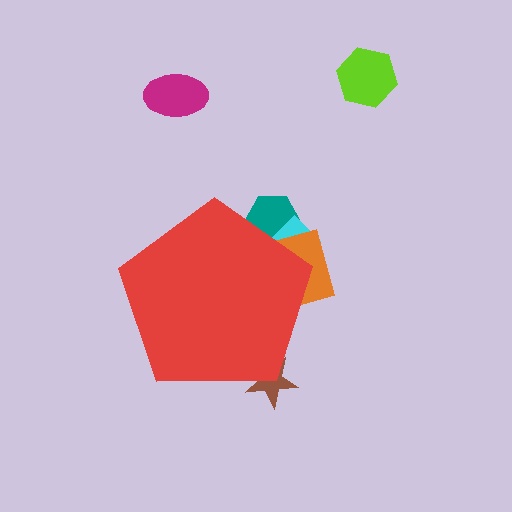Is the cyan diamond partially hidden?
Yes, the cyan diamond is partially hidden behind the red pentagon.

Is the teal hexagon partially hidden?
Yes, the teal hexagon is partially hidden behind the red pentagon.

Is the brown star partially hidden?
Yes, the brown star is partially hidden behind the red pentagon.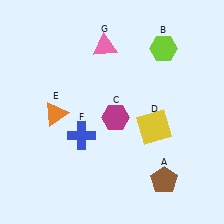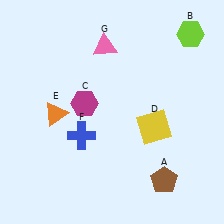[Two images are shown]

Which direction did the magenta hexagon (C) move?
The magenta hexagon (C) moved left.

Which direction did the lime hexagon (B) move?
The lime hexagon (B) moved right.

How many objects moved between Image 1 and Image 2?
2 objects moved between the two images.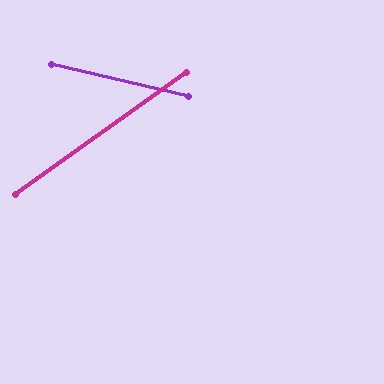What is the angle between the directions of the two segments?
Approximately 49 degrees.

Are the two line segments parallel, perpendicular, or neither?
Neither parallel nor perpendicular — they differ by about 49°.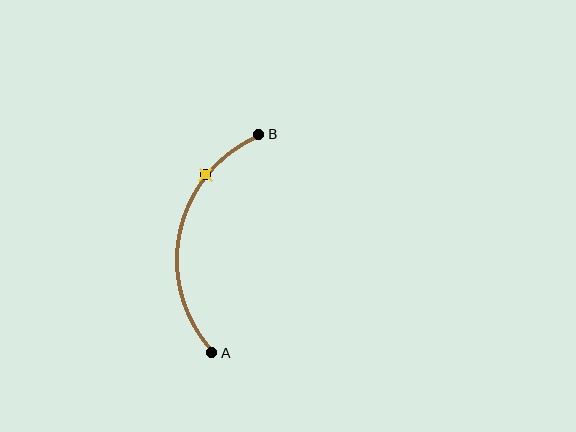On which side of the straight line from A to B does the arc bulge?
The arc bulges to the left of the straight line connecting A and B.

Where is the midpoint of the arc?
The arc midpoint is the point on the curve farthest from the straight line joining A and B. It sits to the left of that line.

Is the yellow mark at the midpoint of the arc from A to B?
No. The yellow mark lies on the arc but is closer to endpoint B. The arc midpoint would be at the point on the curve equidistant along the arc from both A and B.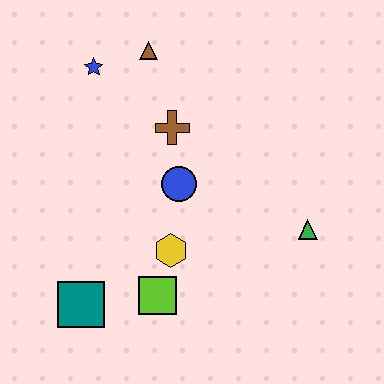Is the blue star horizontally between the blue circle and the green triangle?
No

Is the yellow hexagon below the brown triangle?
Yes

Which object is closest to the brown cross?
The blue circle is closest to the brown cross.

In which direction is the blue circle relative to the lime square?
The blue circle is above the lime square.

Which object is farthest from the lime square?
The brown triangle is farthest from the lime square.